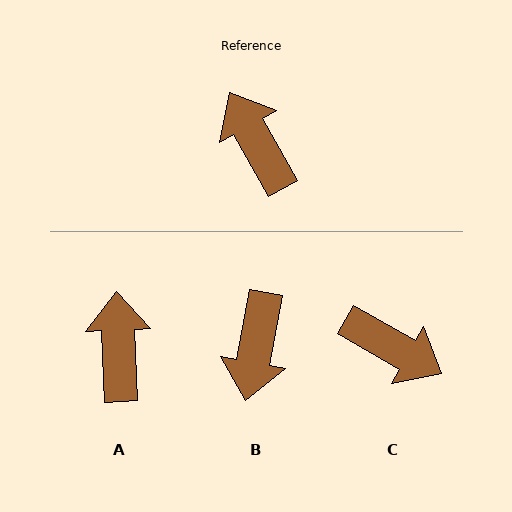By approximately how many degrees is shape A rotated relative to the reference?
Approximately 27 degrees clockwise.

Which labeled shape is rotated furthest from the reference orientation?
C, about 149 degrees away.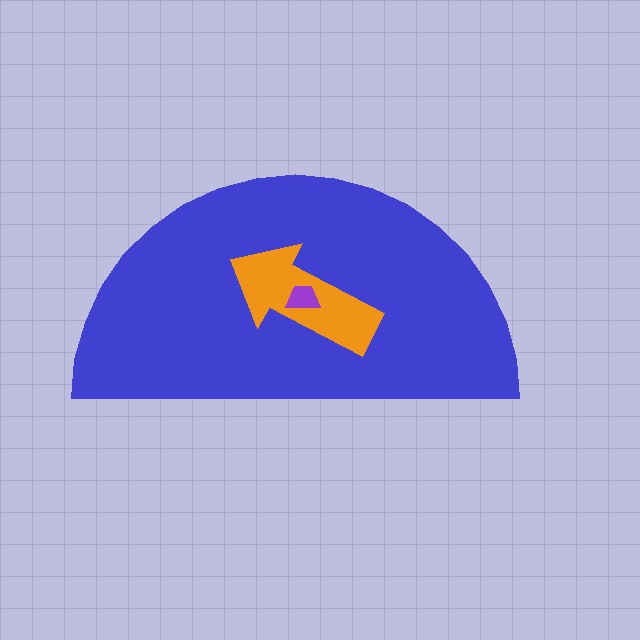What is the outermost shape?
The blue semicircle.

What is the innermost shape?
The purple trapezoid.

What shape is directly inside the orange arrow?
The purple trapezoid.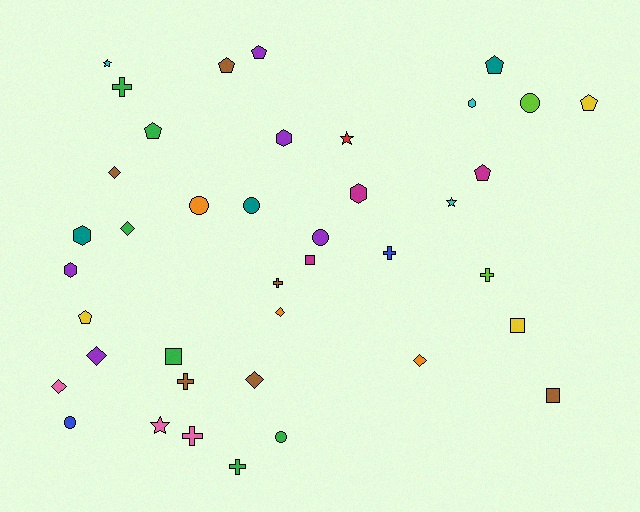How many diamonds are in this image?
There are 7 diamonds.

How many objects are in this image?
There are 40 objects.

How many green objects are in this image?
There are 6 green objects.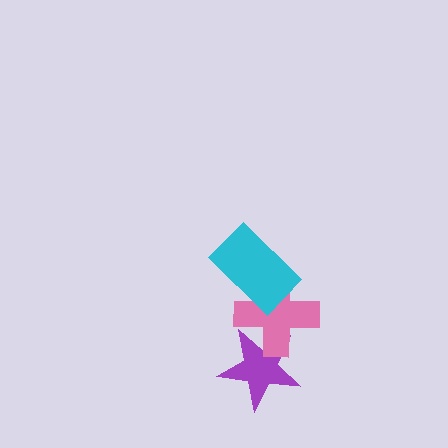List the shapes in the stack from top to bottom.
From top to bottom: the cyan rectangle, the pink cross, the purple star.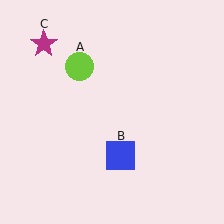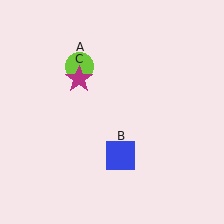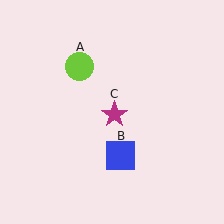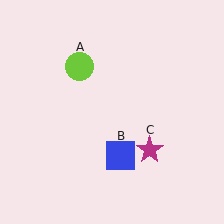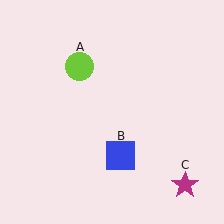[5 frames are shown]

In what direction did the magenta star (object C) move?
The magenta star (object C) moved down and to the right.